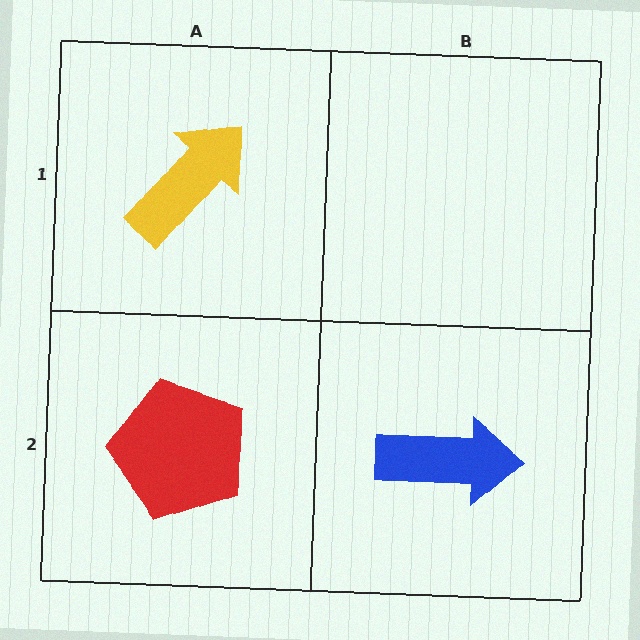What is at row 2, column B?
A blue arrow.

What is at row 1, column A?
A yellow arrow.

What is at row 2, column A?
A red pentagon.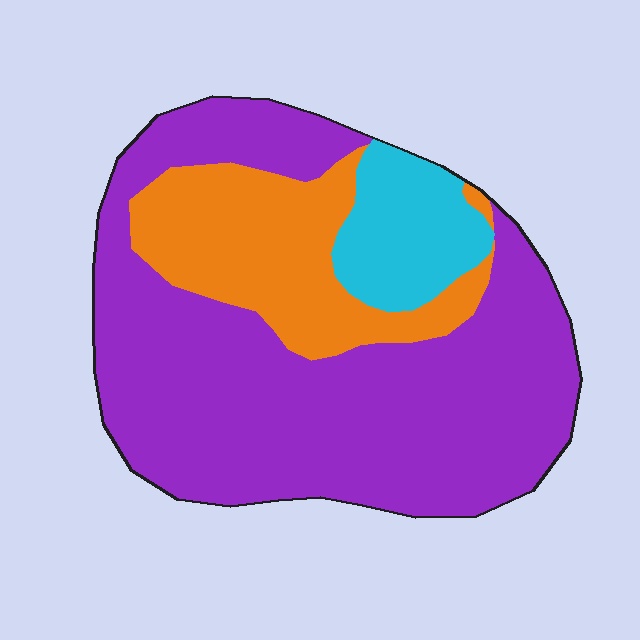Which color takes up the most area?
Purple, at roughly 65%.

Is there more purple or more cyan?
Purple.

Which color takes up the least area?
Cyan, at roughly 10%.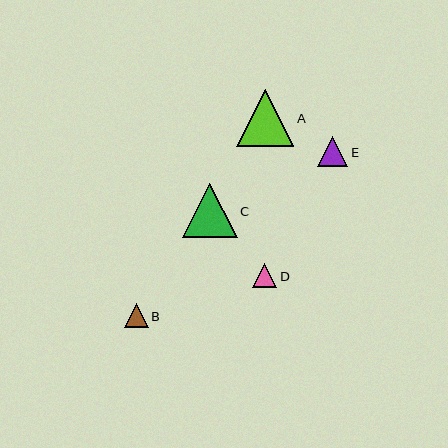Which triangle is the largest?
Triangle A is the largest with a size of approximately 57 pixels.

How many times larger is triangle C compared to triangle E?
Triangle C is approximately 1.8 times the size of triangle E.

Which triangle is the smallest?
Triangle B is the smallest with a size of approximately 24 pixels.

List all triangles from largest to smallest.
From largest to smallest: A, C, E, D, B.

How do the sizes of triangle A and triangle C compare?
Triangle A and triangle C are approximately the same size.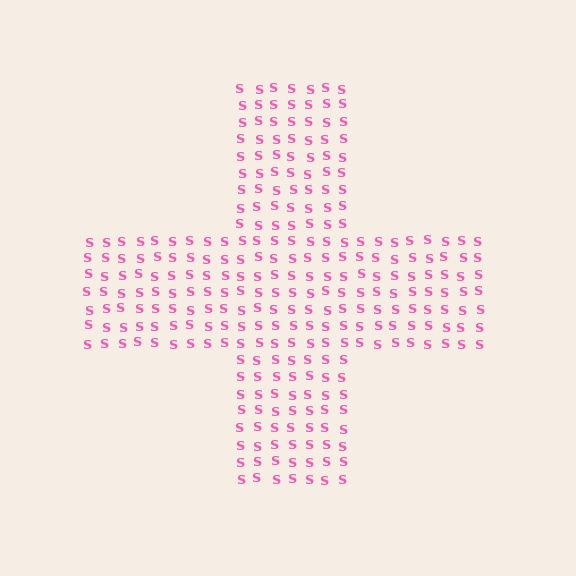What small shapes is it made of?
It is made of small letter S's.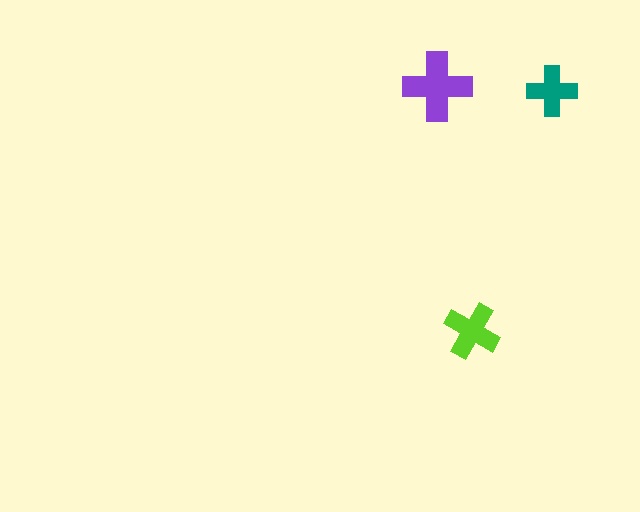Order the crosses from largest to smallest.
the purple one, the lime one, the teal one.